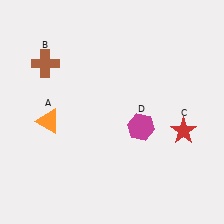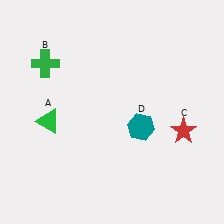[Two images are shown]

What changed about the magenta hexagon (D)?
In Image 1, D is magenta. In Image 2, it changed to teal.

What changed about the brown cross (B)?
In Image 1, B is brown. In Image 2, it changed to green.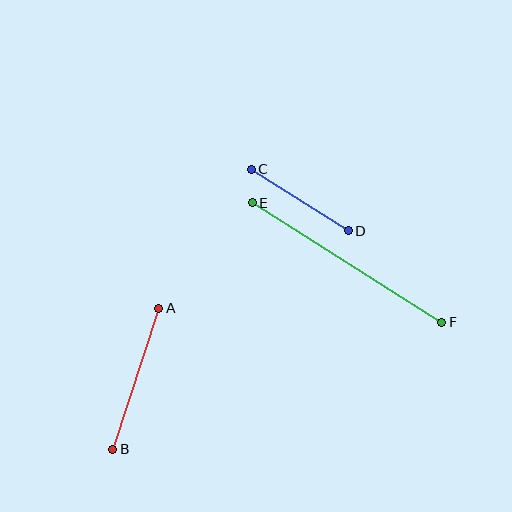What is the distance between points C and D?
The distance is approximately 115 pixels.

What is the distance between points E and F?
The distance is approximately 224 pixels.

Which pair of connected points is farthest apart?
Points E and F are farthest apart.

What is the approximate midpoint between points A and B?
The midpoint is at approximately (136, 379) pixels.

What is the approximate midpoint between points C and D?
The midpoint is at approximately (300, 200) pixels.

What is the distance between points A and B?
The distance is approximately 148 pixels.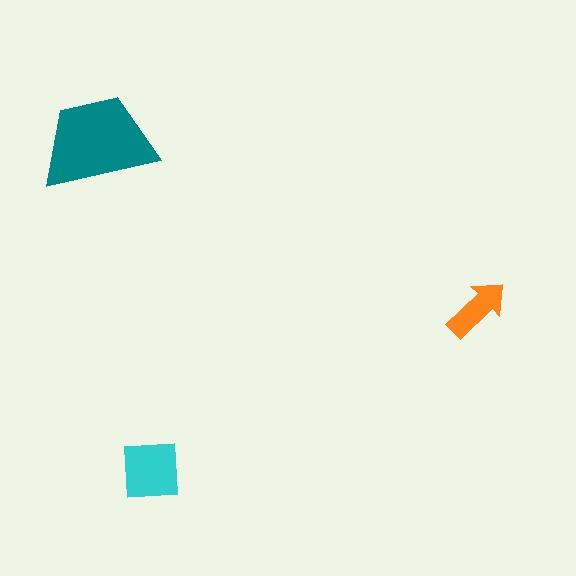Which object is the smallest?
The orange arrow.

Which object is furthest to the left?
The teal trapezoid is leftmost.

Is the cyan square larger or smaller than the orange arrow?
Larger.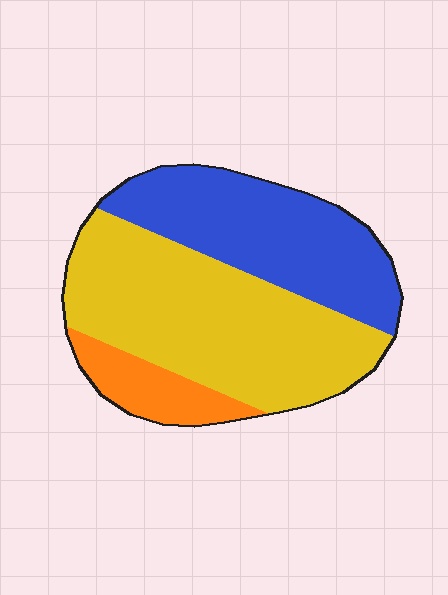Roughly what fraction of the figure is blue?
Blue takes up between a quarter and a half of the figure.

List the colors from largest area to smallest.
From largest to smallest: yellow, blue, orange.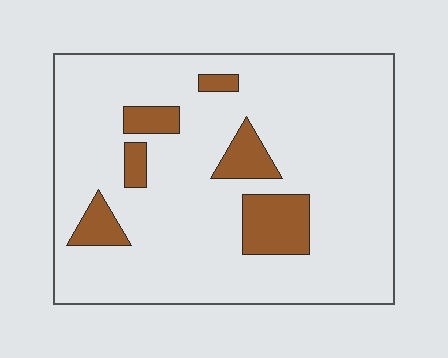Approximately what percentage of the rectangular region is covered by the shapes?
Approximately 15%.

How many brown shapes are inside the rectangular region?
6.